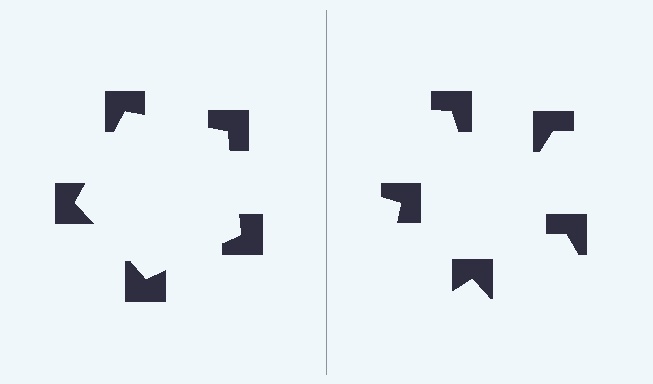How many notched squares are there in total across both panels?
10 — 5 on each side.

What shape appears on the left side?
An illusory pentagon.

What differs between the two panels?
The notched squares are positioned identically on both sides; only the wedge orientations differ. On the left they align to a pentagon; on the right they are misaligned.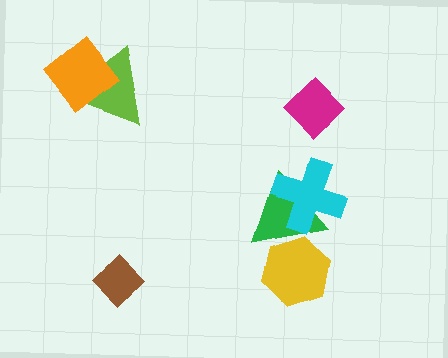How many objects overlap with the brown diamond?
0 objects overlap with the brown diamond.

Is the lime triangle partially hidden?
Yes, it is partially covered by another shape.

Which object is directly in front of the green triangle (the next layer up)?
The yellow hexagon is directly in front of the green triangle.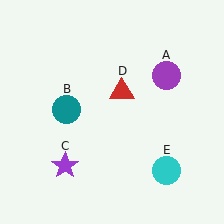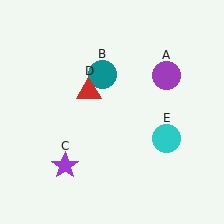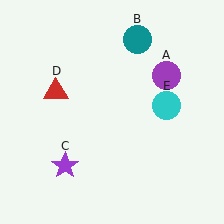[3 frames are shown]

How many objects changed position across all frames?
3 objects changed position: teal circle (object B), red triangle (object D), cyan circle (object E).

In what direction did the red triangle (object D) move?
The red triangle (object D) moved left.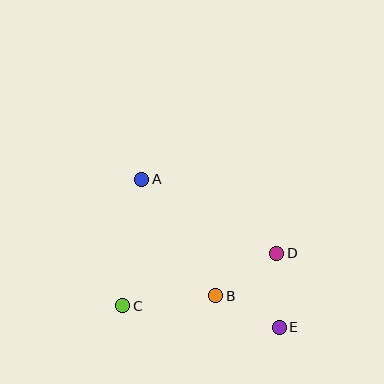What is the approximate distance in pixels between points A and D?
The distance between A and D is approximately 154 pixels.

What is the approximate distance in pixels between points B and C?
The distance between B and C is approximately 93 pixels.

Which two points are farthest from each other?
Points A and E are farthest from each other.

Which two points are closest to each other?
Points B and E are closest to each other.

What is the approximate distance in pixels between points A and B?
The distance between A and B is approximately 138 pixels.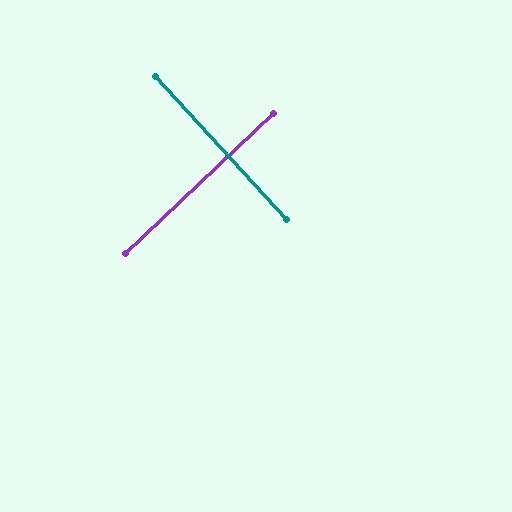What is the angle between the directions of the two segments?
Approximately 89 degrees.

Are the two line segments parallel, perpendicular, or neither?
Perpendicular — they meet at approximately 89°.